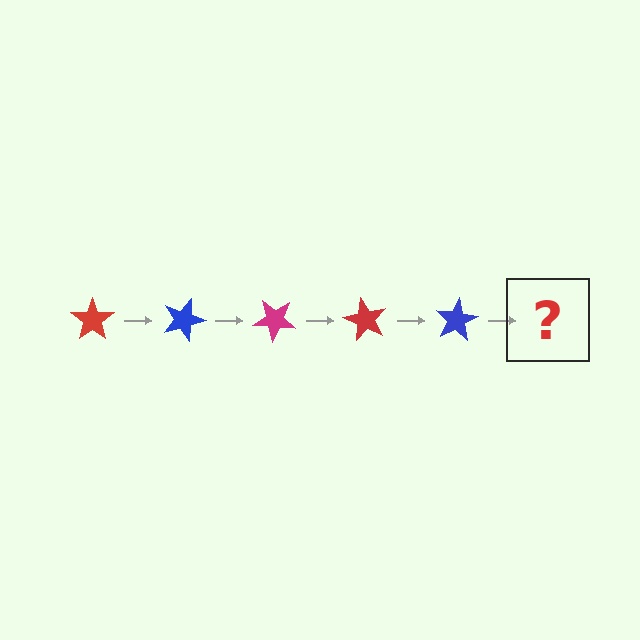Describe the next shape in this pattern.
It should be a magenta star, rotated 100 degrees from the start.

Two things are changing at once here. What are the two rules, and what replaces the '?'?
The two rules are that it rotates 20 degrees each step and the color cycles through red, blue, and magenta. The '?' should be a magenta star, rotated 100 degrees from the start.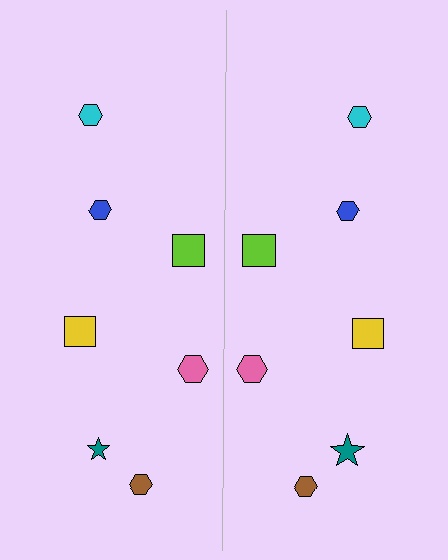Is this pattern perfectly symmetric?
No, the pattern is not perfectly symmetric. The teal star on the right side has a different size than its mirror counterpart.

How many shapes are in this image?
There are 14 shapes in this image.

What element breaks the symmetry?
The teal star on the right side has a different size than its mirror counterpart.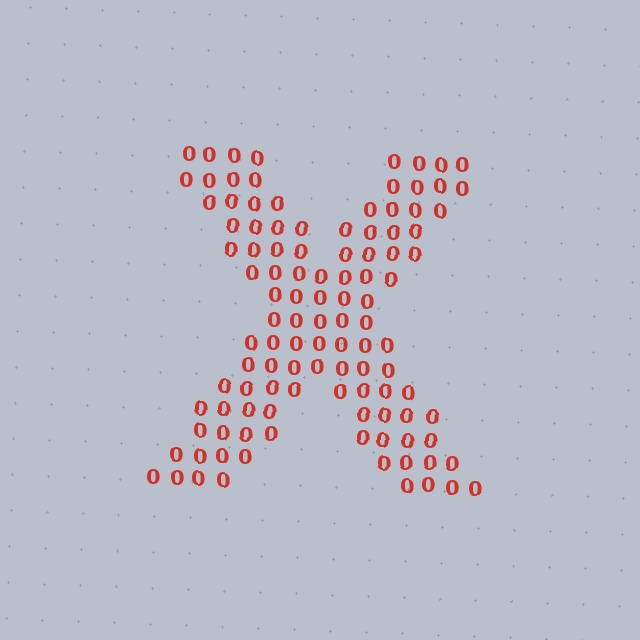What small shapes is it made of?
It is made of small digit 0's.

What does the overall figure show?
The overall figure shows the letter X.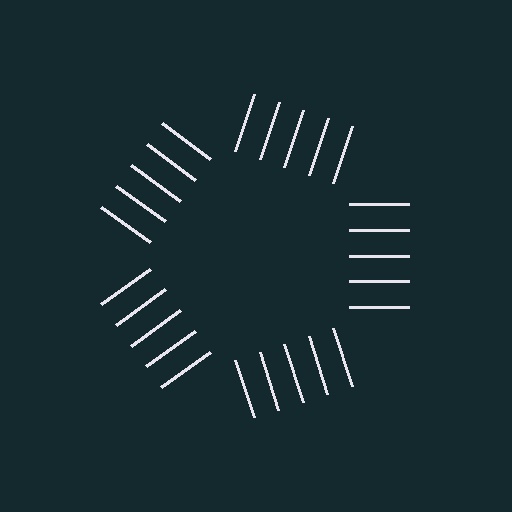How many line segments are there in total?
25 — 5 along each of the 5 edges.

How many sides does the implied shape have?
5 sides — the line-ends trace a pentagon.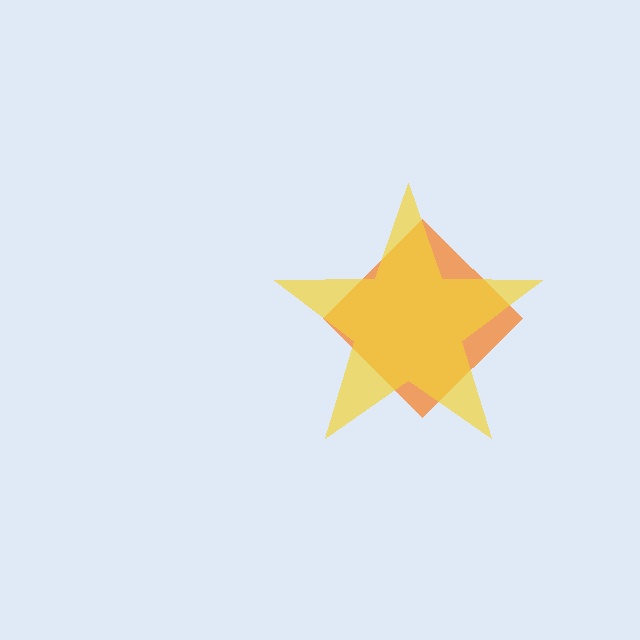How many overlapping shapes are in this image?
There are 2 overlapping shapes in the image.